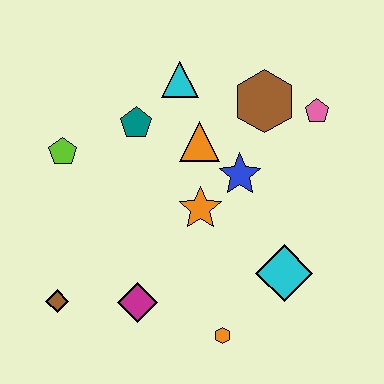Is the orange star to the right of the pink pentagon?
No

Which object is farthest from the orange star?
The brown diamond is farthest from the orange star.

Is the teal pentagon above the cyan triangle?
No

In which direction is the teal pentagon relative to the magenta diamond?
The teal pentagon is above the magenta diamond.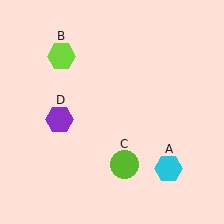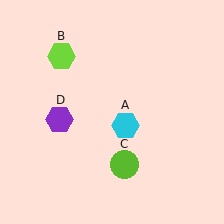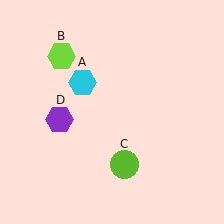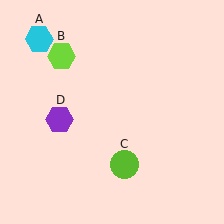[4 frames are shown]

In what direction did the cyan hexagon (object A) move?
The cyan hexagon (object A) moved up and to the left.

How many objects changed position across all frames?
1 object changed position: cyan hexagon (object A).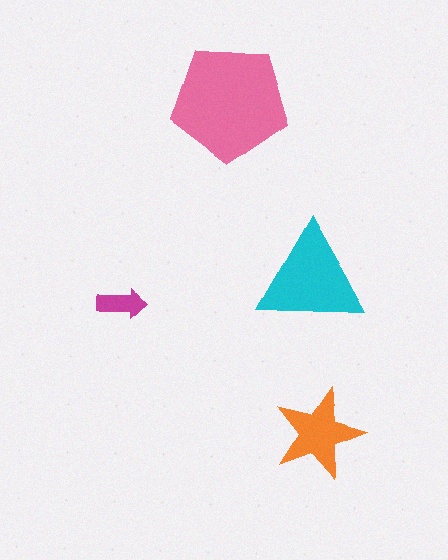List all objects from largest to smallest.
The pink pentagon, the cyan triangle, the orange star, the magenta arrow.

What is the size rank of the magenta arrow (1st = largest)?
4th.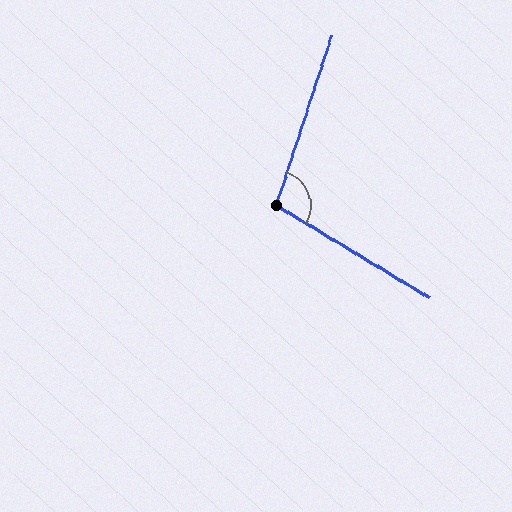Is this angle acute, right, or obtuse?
It is obtuse.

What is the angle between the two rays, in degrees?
Approximately 103 degrees.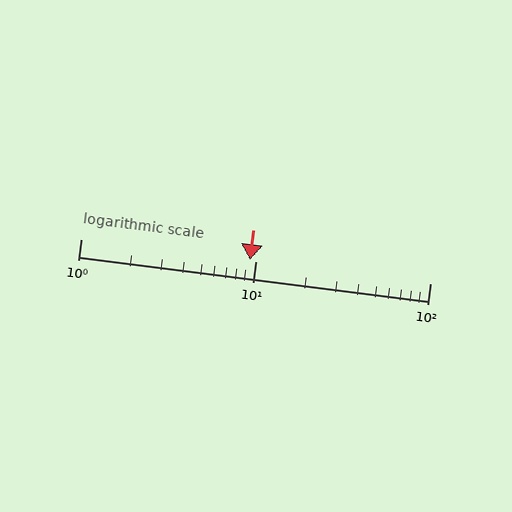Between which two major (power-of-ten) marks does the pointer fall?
The pointer is between 1 and 10.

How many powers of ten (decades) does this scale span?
The scale spans 2 decades, from 1 to 100.